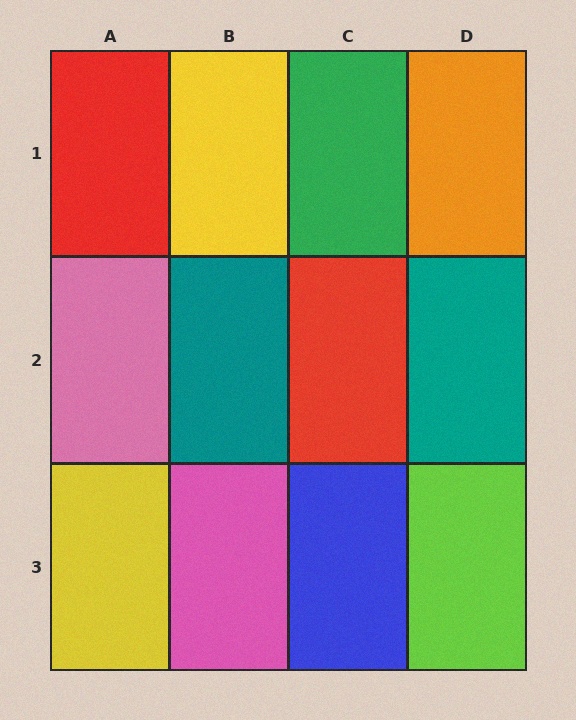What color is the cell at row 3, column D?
Lime.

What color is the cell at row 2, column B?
Teal.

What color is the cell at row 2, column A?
Pink.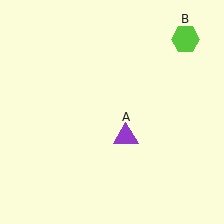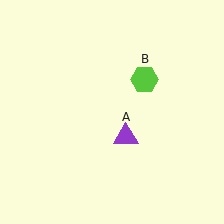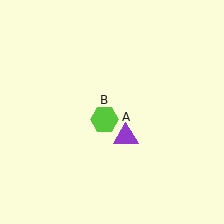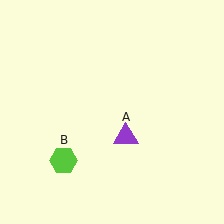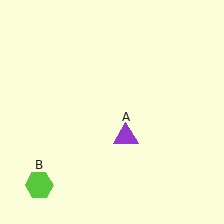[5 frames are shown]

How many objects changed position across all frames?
1 object changed position: lime hexagon (object B).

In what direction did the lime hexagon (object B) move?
The lime hexagon (object B) moved down and to the left.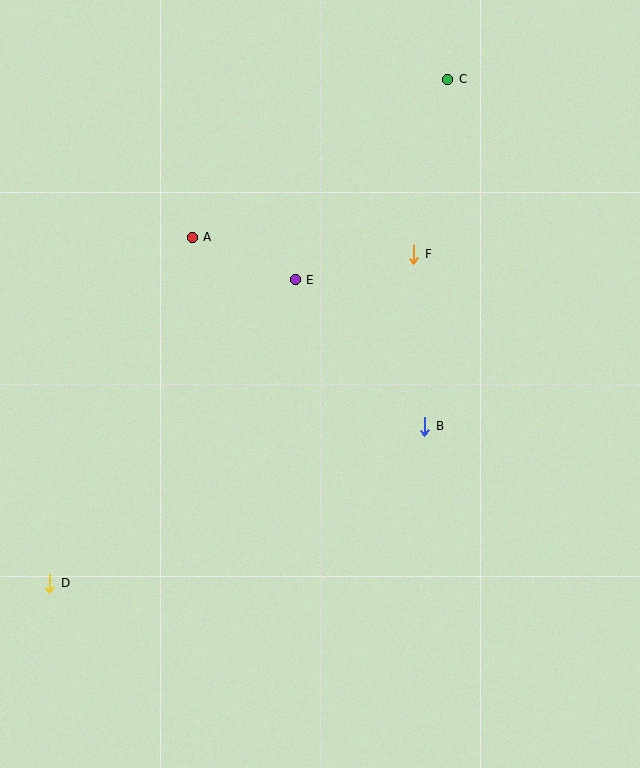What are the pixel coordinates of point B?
Point B is at (425, 426).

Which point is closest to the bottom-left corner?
Point D is closest to the bottom-left corner.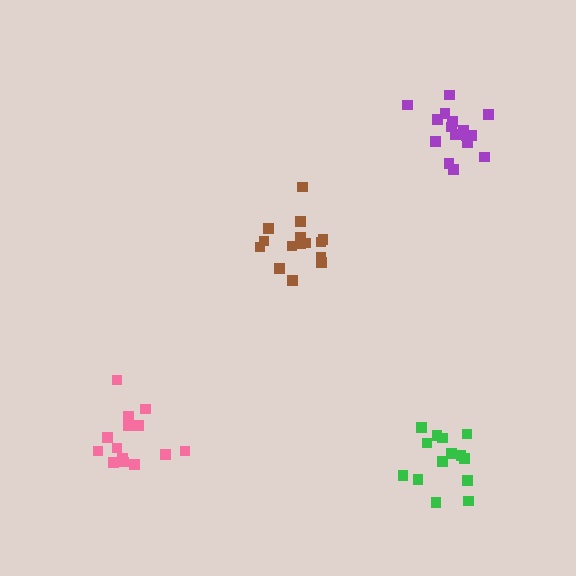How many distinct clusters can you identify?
There are 4 distinct clusters.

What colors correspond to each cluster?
The clusters are colored: pink, brown, purple, green.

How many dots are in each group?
Group 1: 14 dots, Group 2: 15 dots, Group 3: 16 dots, Group 4: 14 dots (59 total).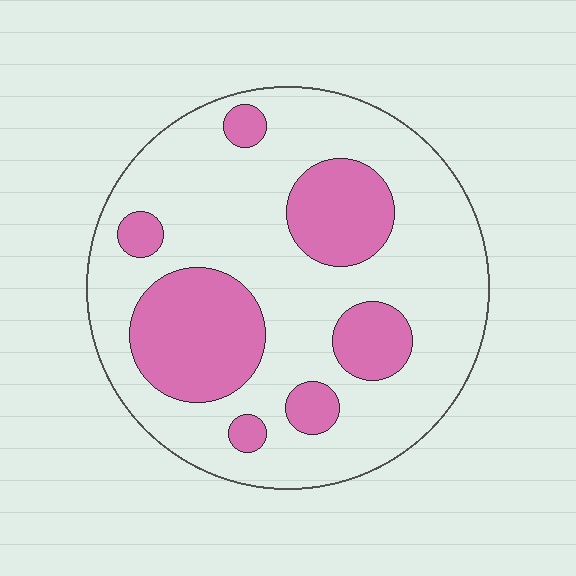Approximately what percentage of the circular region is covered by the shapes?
Approximately 30%.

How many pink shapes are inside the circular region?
7.